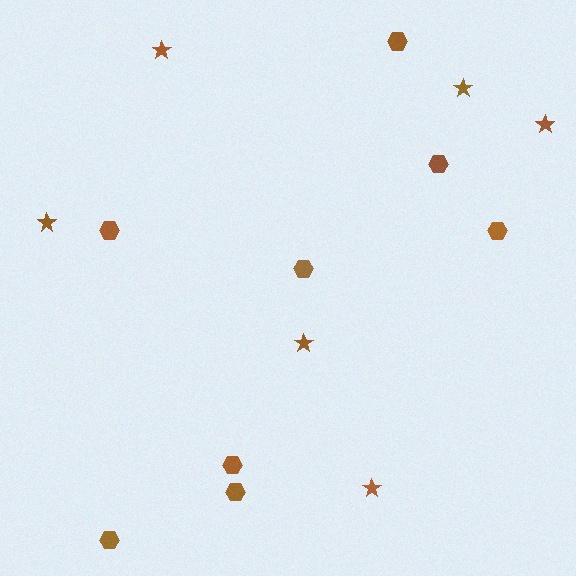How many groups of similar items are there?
There are 2 groups: one group of hexagons (8) and one group of stars (6).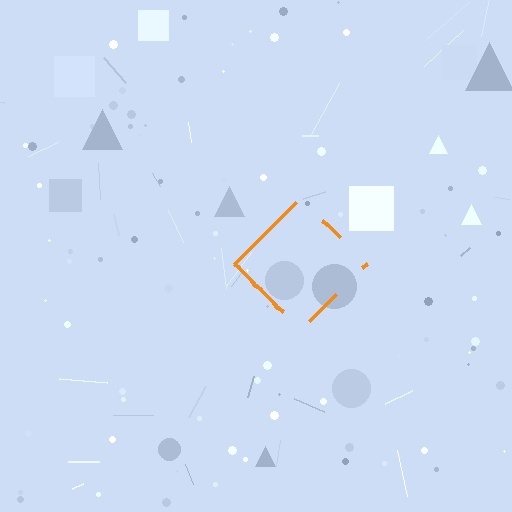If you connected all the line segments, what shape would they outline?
They would outline a diamond.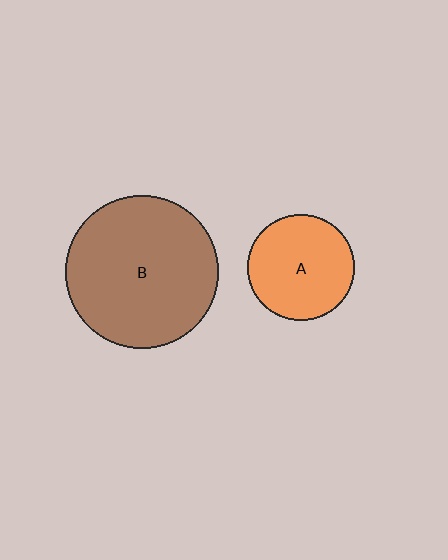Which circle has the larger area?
Circle B (brown).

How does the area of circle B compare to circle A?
Approximately 2.1 times.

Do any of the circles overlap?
No, none of the circles overlap.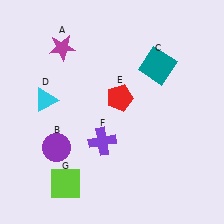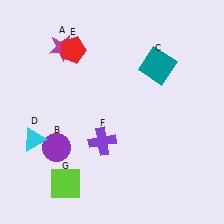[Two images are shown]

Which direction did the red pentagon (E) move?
The red pentagon (E) moved up.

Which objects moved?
The objects that moved are: the cyan triangle (D), the red pentagon (E).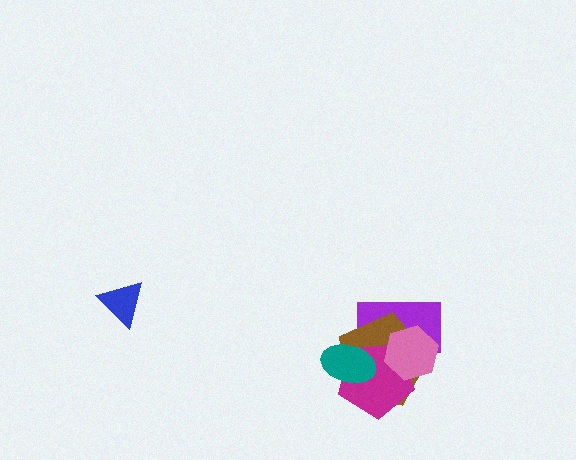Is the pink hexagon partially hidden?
No, no other shape covers it.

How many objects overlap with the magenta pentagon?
4 objects overlap with the magenta pentagon.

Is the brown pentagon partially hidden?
Yes, it is partially covered by another shape.